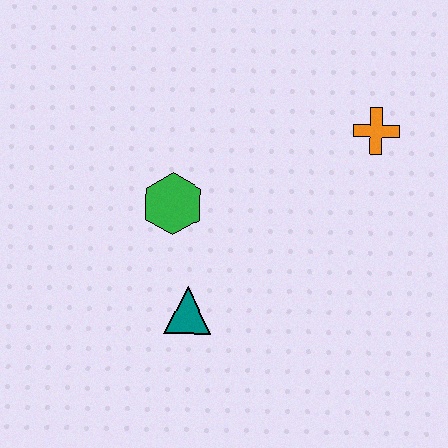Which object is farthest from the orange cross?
The teal triangle is farthest from the orange cross.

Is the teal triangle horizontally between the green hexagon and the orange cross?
Yes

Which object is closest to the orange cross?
The green hexagon is closest to the orange cross.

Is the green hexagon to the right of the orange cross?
No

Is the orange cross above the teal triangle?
Yes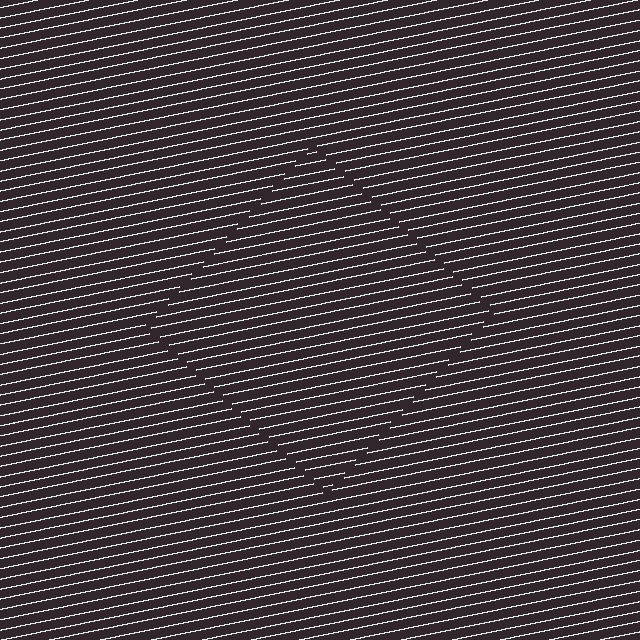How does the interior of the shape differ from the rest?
The interior of the shape contains the same grating, shifted by half a period — the contour is defined by the phase discontinuity where line-ends from the inner and outer gratings abut.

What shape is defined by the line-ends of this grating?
An illusory square. The interior of the shape contains the same grating, shifted by half a period — the contour is defined by the phase discontinuity where line-ends from the inner and outer gratings abut.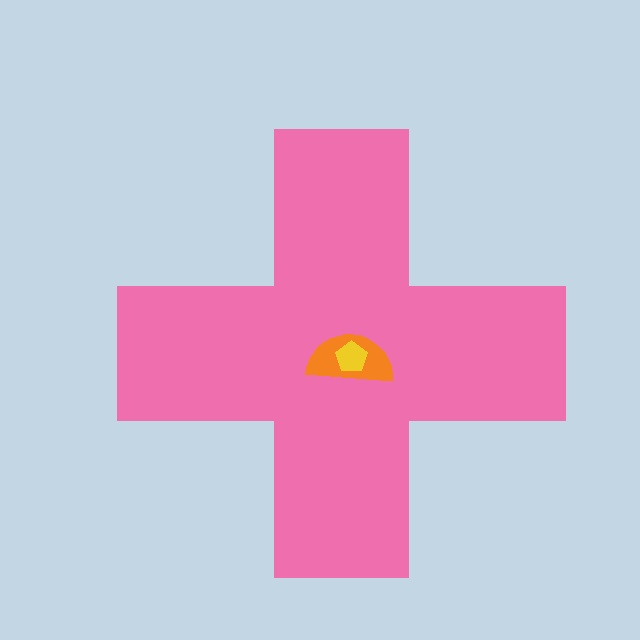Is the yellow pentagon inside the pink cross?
Yes.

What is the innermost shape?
The yellow pentagon.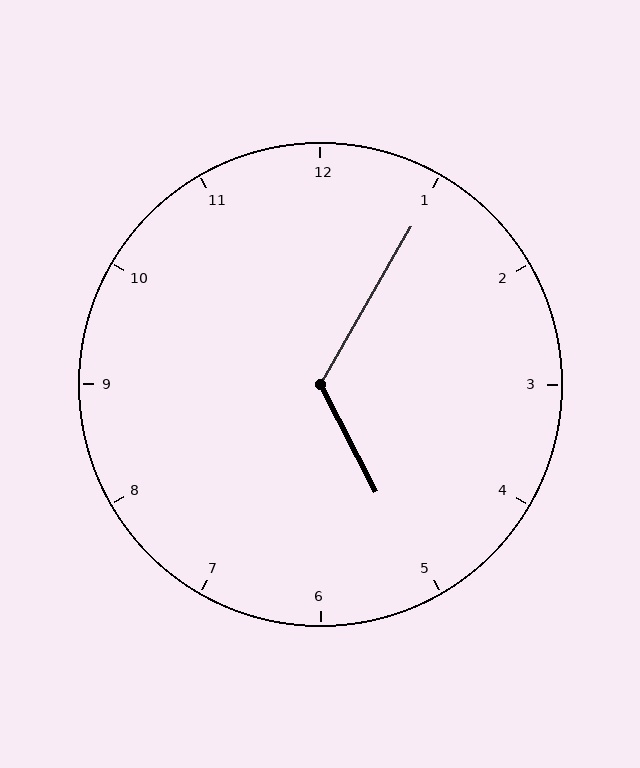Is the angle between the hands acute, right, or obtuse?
It is obtuse.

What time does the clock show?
5:05.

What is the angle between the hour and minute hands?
Approximately 122 degrees.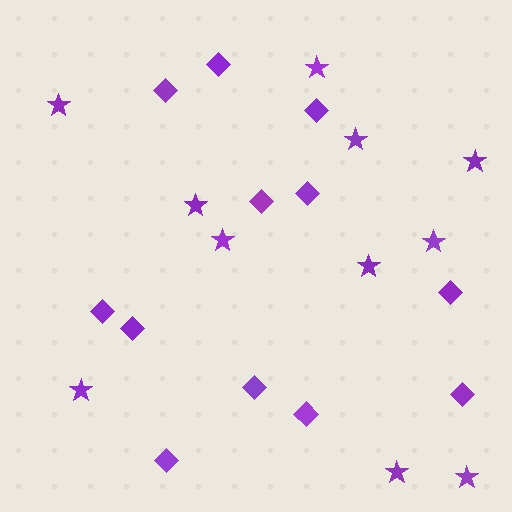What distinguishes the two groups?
There are 2 groups: one group of stars (11) and one group of diamonds (12).